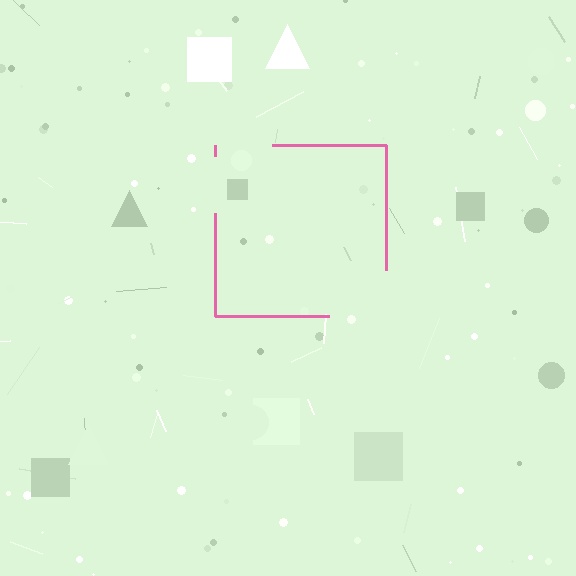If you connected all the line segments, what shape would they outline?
They would outline a square.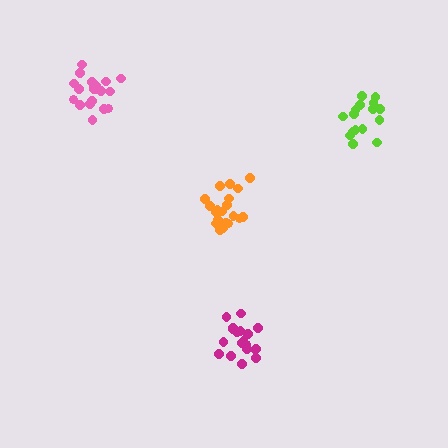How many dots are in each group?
Group 1: 20 dots, Group 2: 19 dots, Group 3: 16 dots, Group 4: 20 dots (75 total).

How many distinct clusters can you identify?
There are 4 distinct clusters.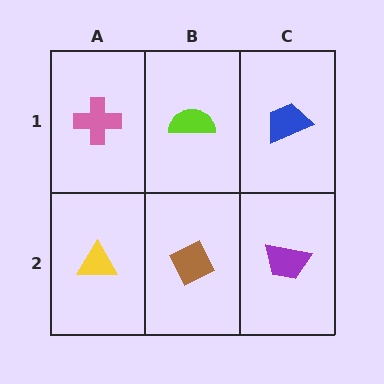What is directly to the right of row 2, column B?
A purple trapezoid.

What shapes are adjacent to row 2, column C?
A blue trapezoid (row 1, column C), a brown diamond (row 2, column B).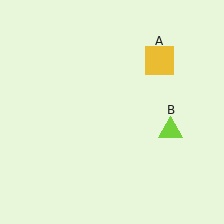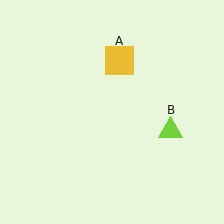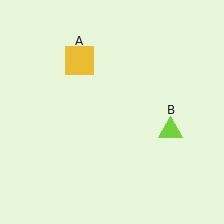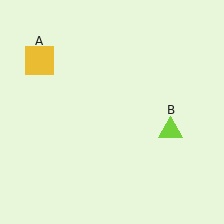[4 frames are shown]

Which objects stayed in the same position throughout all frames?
Lime triangle (object B) remained stationary.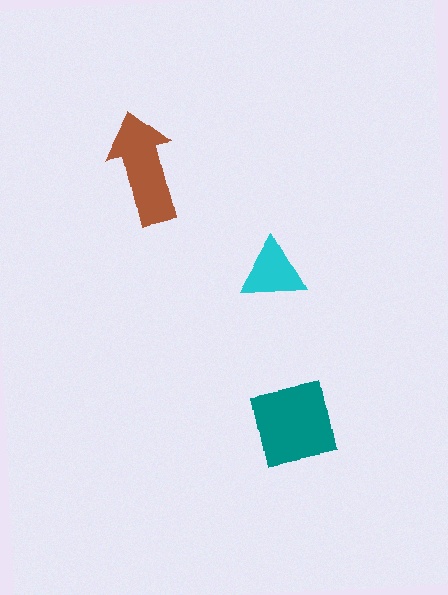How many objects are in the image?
There are 3 objects in the image.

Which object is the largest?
The teal square.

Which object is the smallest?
The cyan triangle.